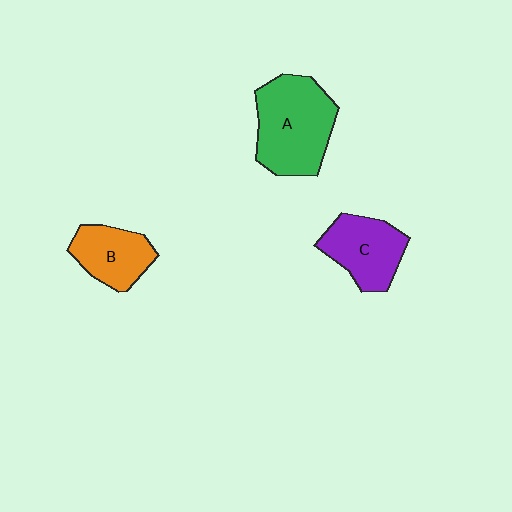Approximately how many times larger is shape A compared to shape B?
Approximately 1.7 times.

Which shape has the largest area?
Shape A (green).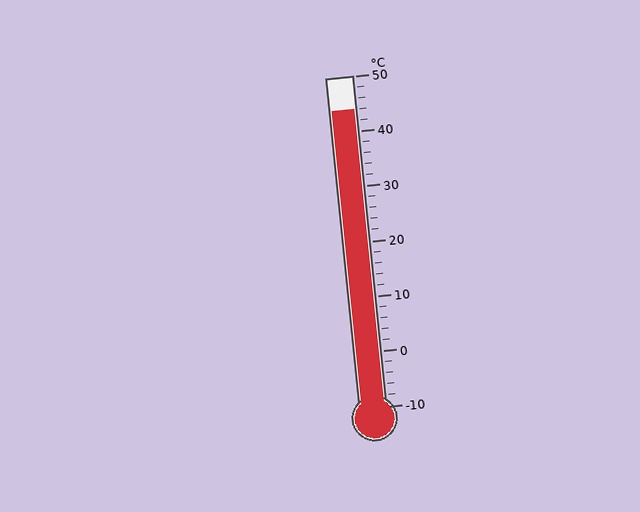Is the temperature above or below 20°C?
The temperature is above 20°C.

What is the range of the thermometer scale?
The thermometer scale ranges from -10°C to 50°C.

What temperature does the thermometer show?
The thermometer shows approximately 44°C.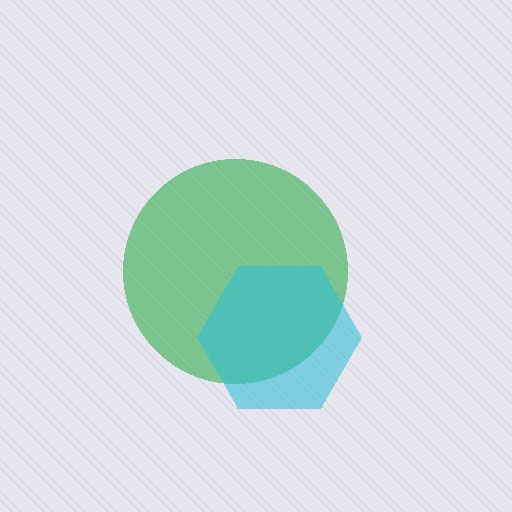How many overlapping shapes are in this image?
There are 2 overlapping shapes in the image.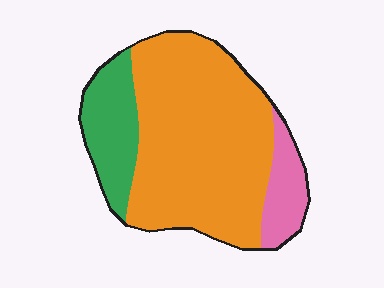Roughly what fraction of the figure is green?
Green covers about 20% of the figure.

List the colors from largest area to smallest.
From largest to smallest: orange, green, pink.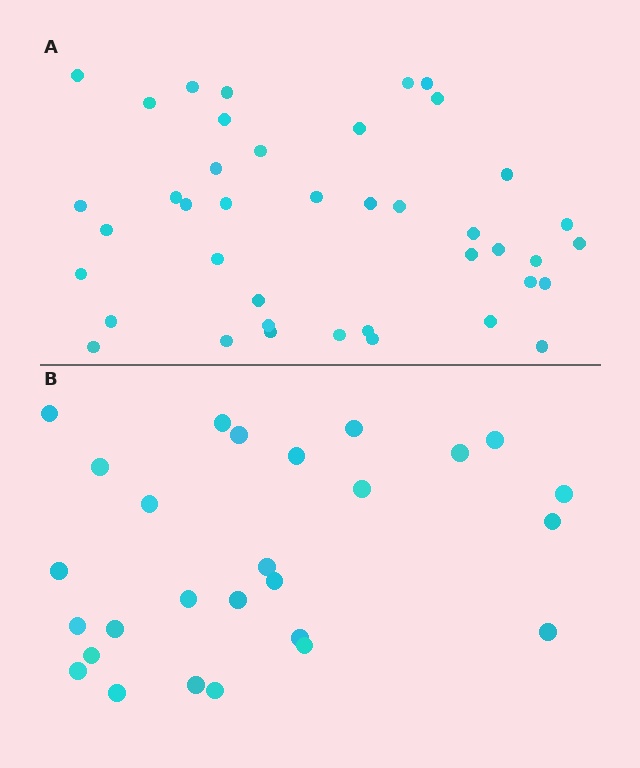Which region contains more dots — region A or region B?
Region A (the top region) has more dots.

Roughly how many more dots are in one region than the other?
Region A has approximately 15 more dots than region B.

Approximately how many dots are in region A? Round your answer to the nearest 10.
About 40 dots. (The exact count is 41, which rounds to 40.)